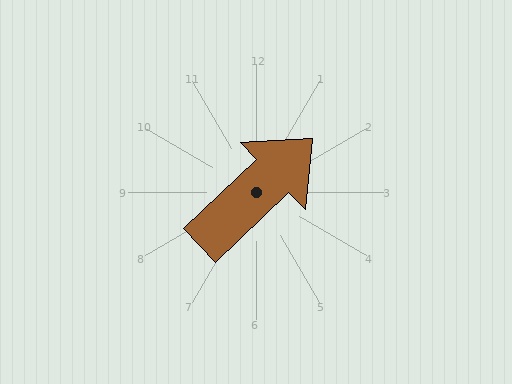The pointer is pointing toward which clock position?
Roughly 2 o'clock.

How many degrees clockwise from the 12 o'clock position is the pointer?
Approximately 47 degrees.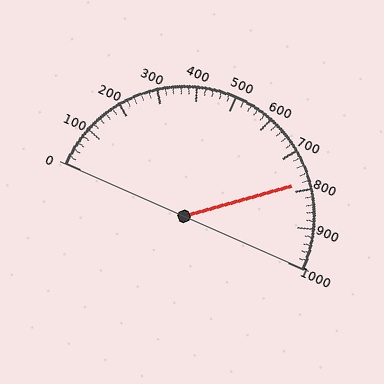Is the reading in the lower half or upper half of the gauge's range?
The reading is in the upper half of the range (0 to 1000).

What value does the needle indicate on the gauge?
The needle indicates approximately 780.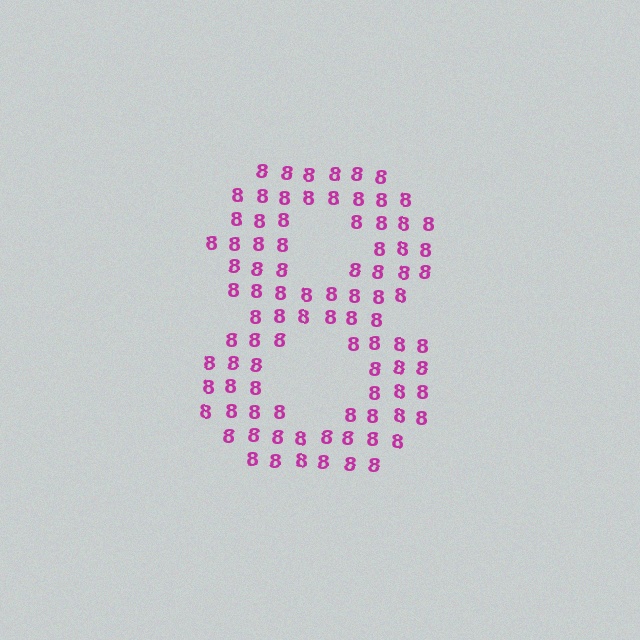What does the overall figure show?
The overall figure shows the digit 8.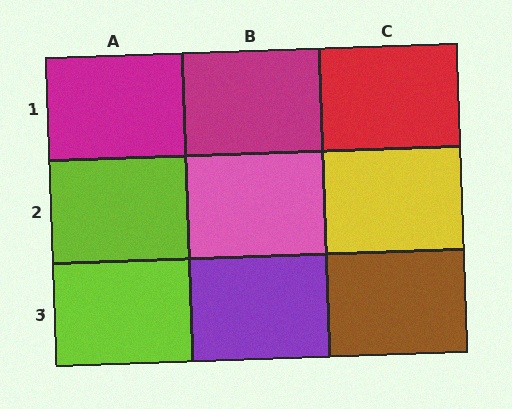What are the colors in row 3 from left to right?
Lime, purple, brown.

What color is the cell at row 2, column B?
Pink.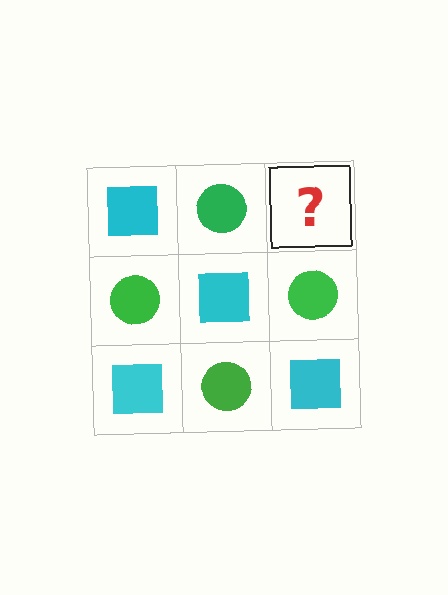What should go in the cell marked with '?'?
The missing cell should contain a cyan square.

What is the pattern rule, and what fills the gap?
The rule is that it alternates cyan square and green circle in a checkerboard pattern. The gap should be filled with a cyan square.